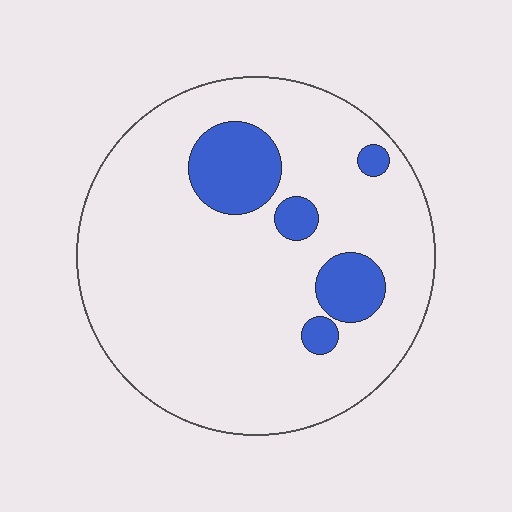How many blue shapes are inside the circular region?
5.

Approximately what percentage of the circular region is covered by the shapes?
Approximately 15%.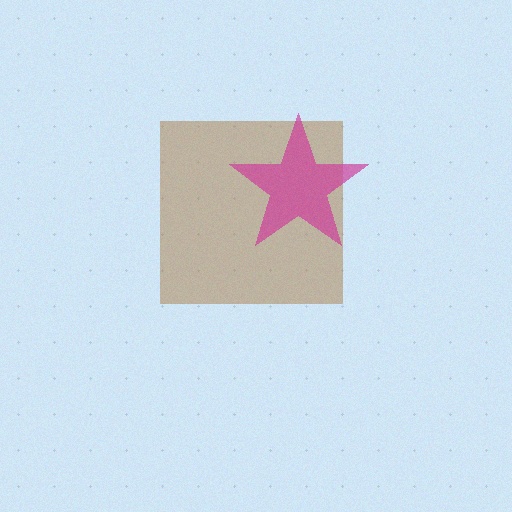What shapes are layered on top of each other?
The layered shapes are: a brown square, a magenta star.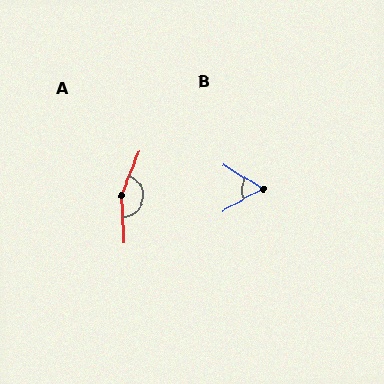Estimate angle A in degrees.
Approximately 154 degrees.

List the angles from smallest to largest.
B (59°), A (154°).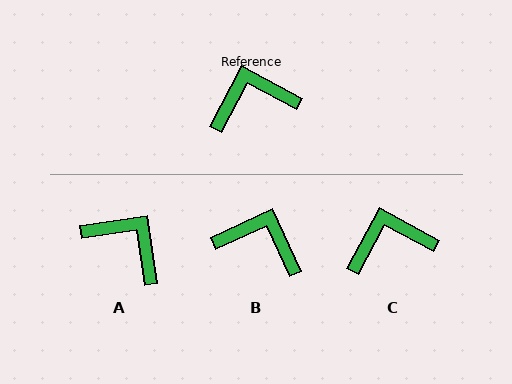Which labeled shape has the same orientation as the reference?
C.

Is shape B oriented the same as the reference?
No, it is off by about 37 degrees.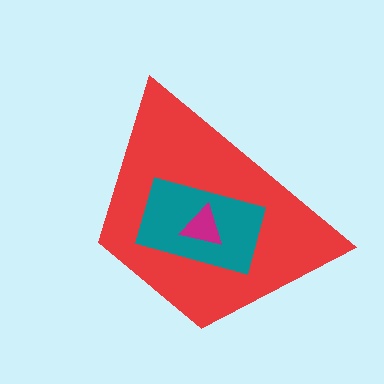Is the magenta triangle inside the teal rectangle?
Yes.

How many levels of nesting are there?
3.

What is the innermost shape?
The magenta triangle.